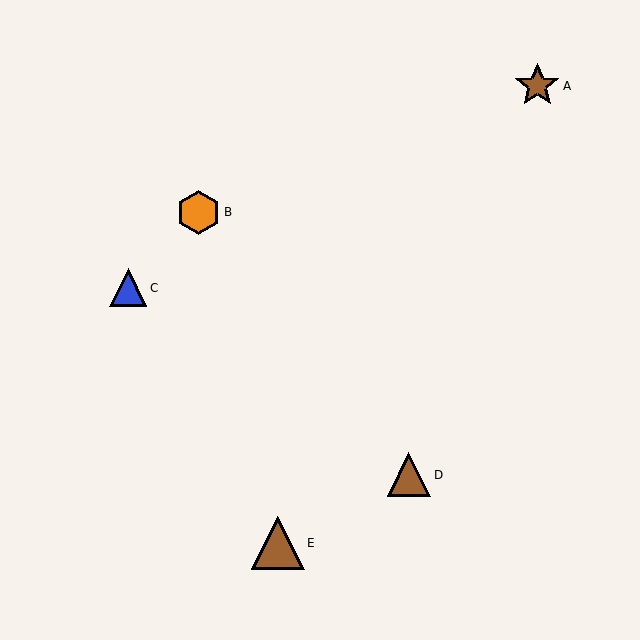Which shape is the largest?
The brown triangle (labeled E) is the largest.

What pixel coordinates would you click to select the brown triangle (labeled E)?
Click at (278, 543) to select the brown triangle E.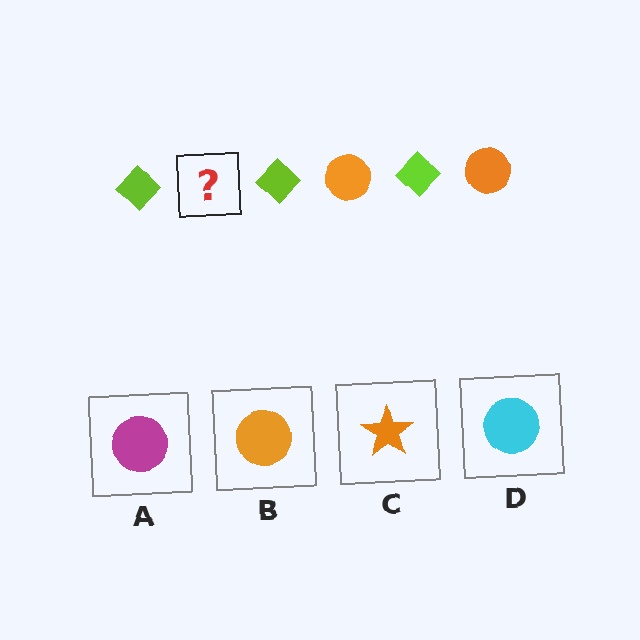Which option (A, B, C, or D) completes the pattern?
B.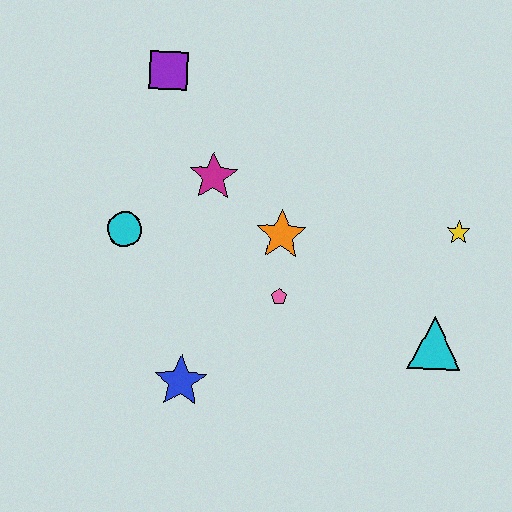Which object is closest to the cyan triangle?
The yellow star is closest to the cyan triangle.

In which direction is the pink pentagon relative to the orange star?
The pink pentagon is below the orange star.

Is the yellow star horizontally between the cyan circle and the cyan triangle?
No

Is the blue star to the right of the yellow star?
No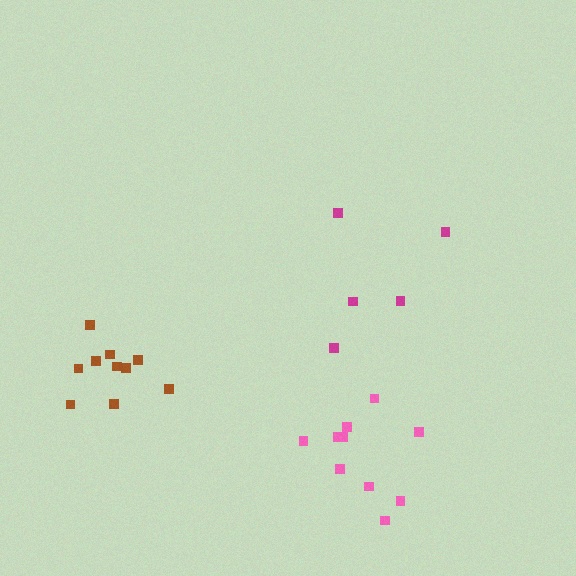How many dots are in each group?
Group 1: 10 dots, Group 2: 5 dots, Group 3: 10 dots (25 total).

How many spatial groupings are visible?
There are 3 spatial groupings.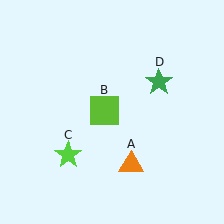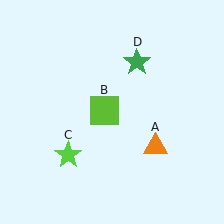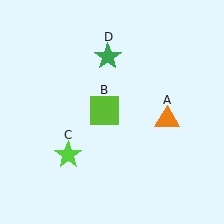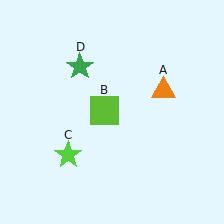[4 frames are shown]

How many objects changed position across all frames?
2 objects changed position: orange triangle (object A), green star (object D).